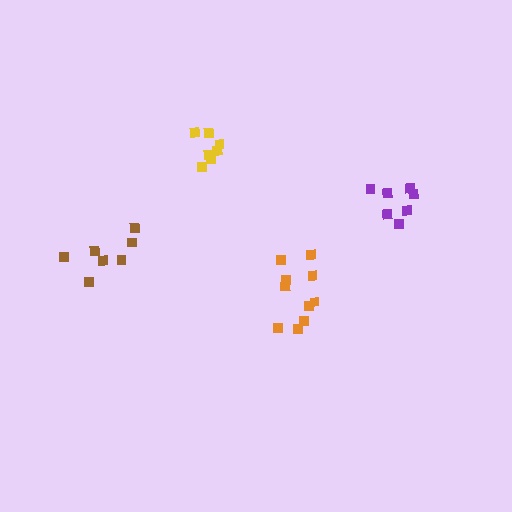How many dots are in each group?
Group 1: 7 dots, Group 2: 7 dots, Group 3: 10 dots, Group 4: 7 dots (31 total).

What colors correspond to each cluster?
The clusters are colored: purple, yellow, orange, brown.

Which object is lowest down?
The orange cluster is bottommost.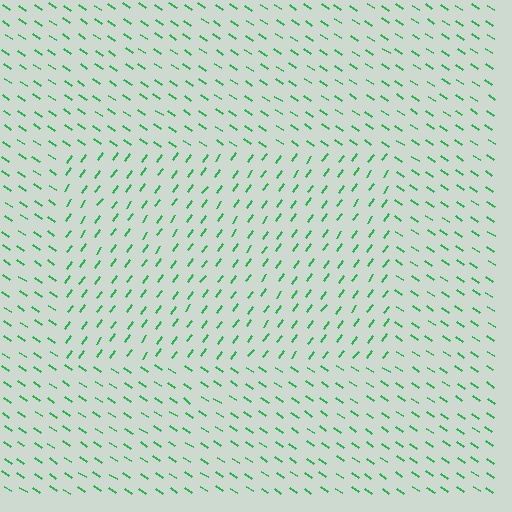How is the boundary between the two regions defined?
The boundary is defined purely by a change in line orientation (approximately 88 degrees difference). All lines are the same color and thickness.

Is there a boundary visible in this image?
Yes, there is a texture boundary formed by a change in line orientation.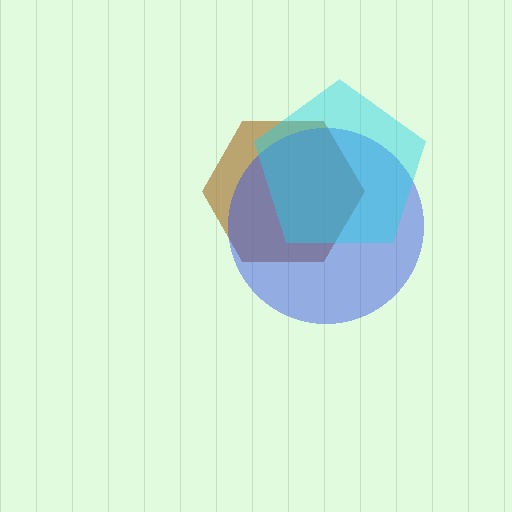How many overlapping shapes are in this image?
There are 3 overlapping shapes in the image.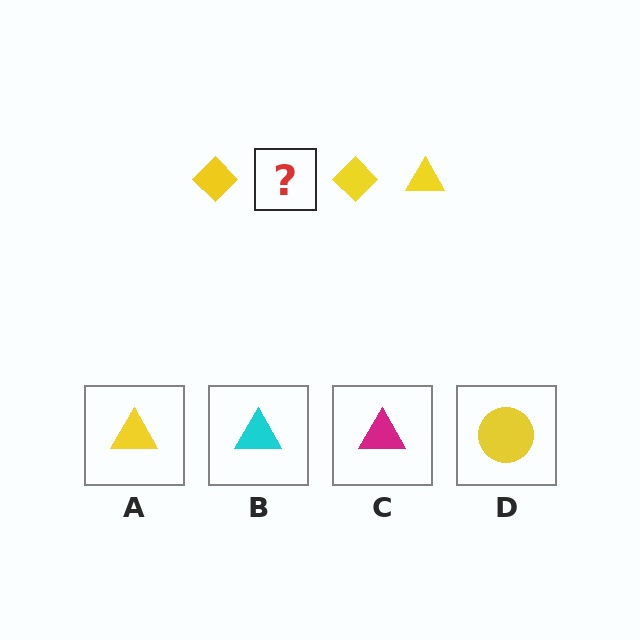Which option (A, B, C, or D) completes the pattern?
A.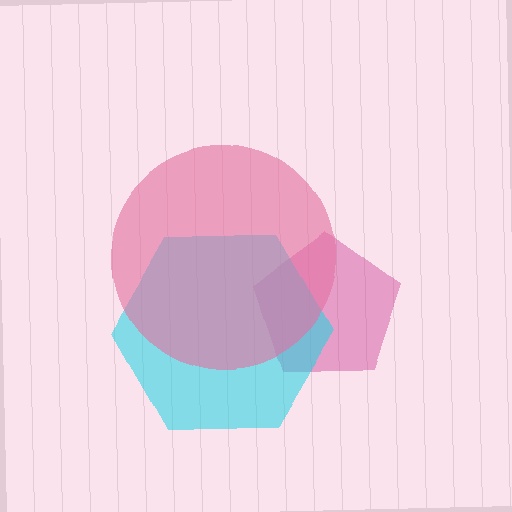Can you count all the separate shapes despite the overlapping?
Yes, there are 3 separate shapes.